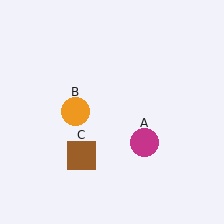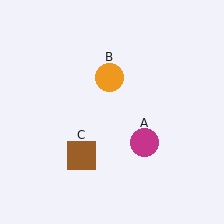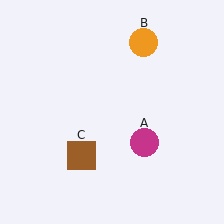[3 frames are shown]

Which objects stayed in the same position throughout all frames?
Magenta circle (object A) and brown square (object C) remained stationary.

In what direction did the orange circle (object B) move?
The orange circle (object B) moved up and to the right.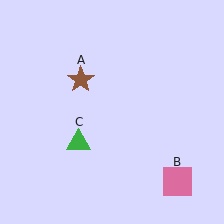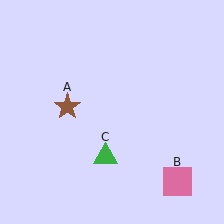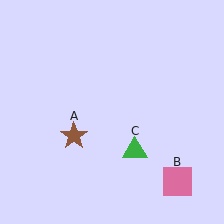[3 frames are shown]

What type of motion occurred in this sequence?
The brown star (object A), green triangle (object C) rotated counterclockwise around the center of the scene.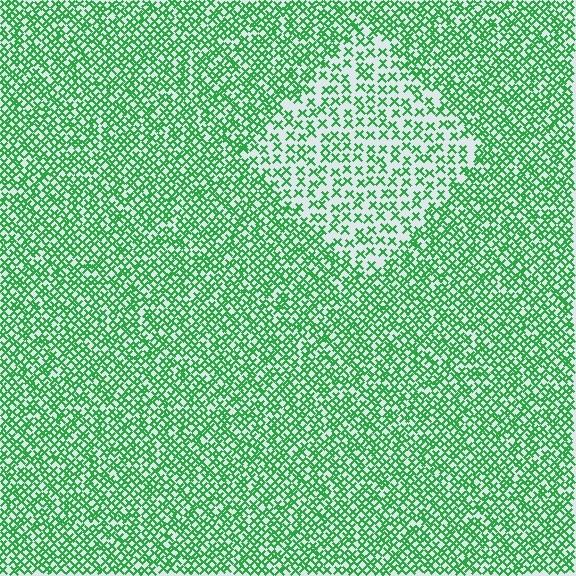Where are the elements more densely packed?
The elements are more densely packed outside the diamond boundary.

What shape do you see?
I see a diamond.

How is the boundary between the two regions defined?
The boundary is defined by a change in element density (approximately 2.0x ratio). All elements are the same color, size, and shape.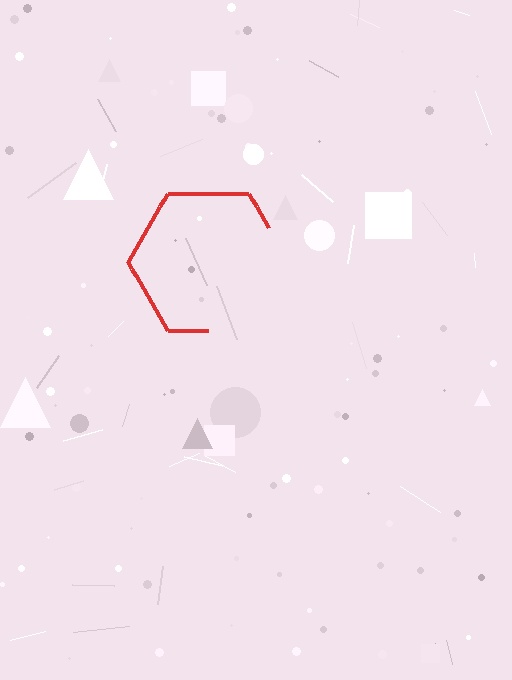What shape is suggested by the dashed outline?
The dashed outline suggests a hexagon.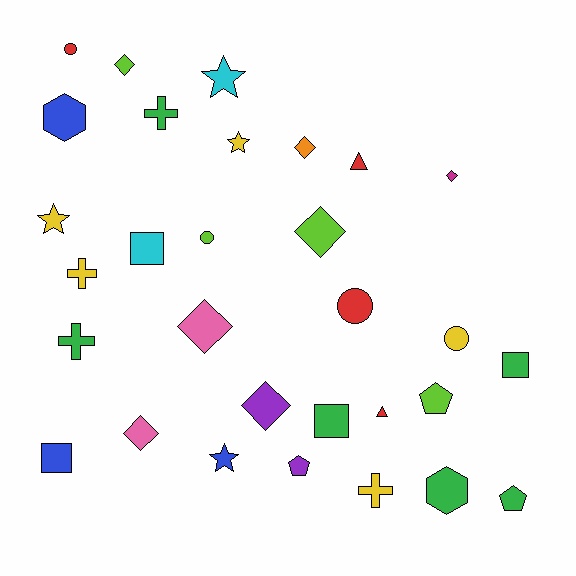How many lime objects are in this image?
There are 4 lime objects.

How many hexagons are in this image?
There are 2 hexagons.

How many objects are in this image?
There are 30 objects.